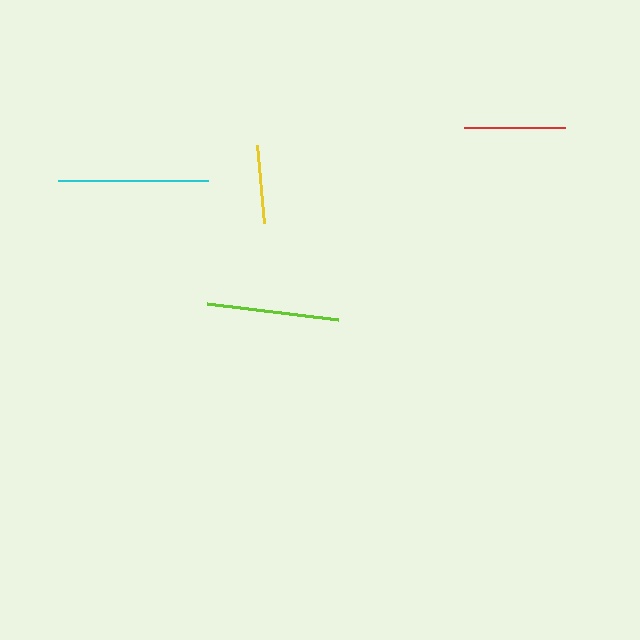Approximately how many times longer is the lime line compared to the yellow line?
The lime line is approximately 1.7 times the length of the yellow line.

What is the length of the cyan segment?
The cyan segment is approximately 150 pixels long.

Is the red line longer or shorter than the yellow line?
The red line is longer than the yellow line.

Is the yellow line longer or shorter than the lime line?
The lime line is longer than the yellow line.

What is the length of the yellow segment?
The yellow segment is approximately 78 pixels long.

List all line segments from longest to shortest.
From longest to shortest: cyan, lime, red, yellow.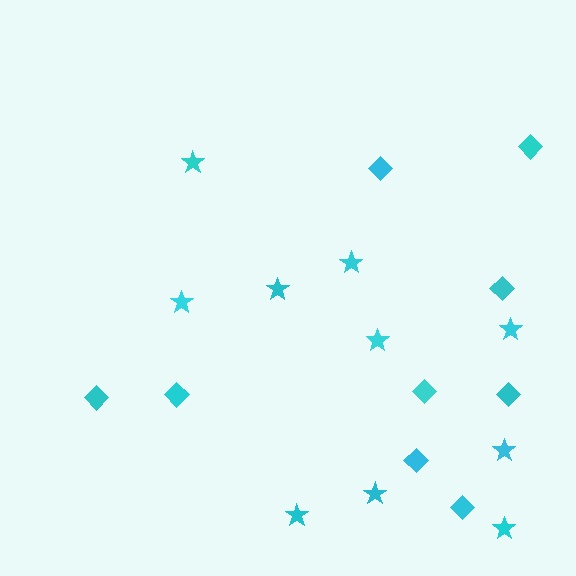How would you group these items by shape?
There are 2 groups: one group of diamonds (9) and one group of stars (10).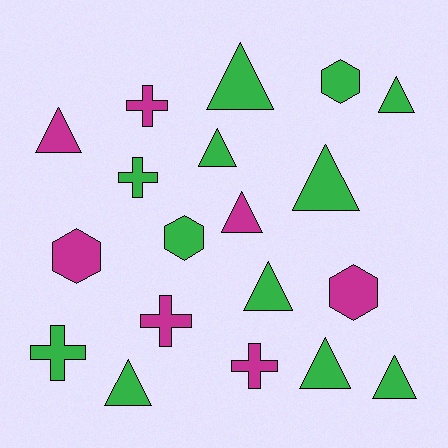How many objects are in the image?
There are 19 objects.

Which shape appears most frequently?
Triangle, with 10 objects.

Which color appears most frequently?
Green, with 12 objects.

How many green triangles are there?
There are 8 green triangles.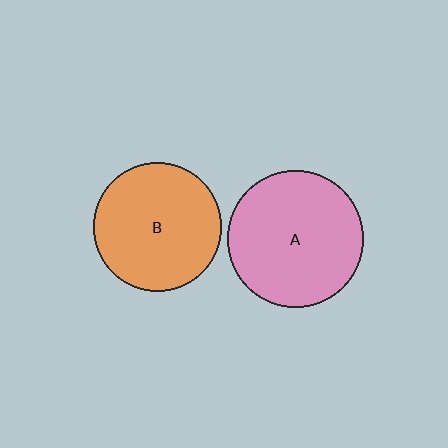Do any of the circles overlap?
No, none of the circles overlap.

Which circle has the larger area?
Circle A (pink).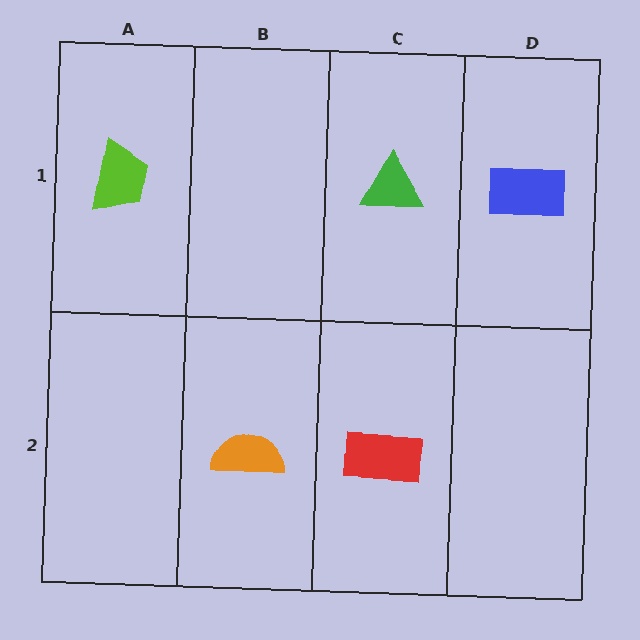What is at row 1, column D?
A blue rectangle.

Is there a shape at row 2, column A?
No, that cell is empty.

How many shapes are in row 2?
2 shapes.